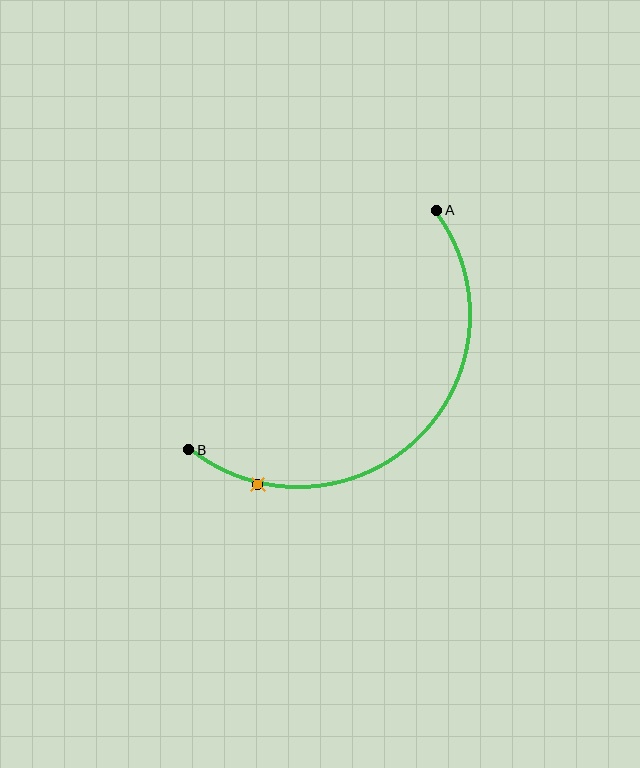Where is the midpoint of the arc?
The arc midpoint is the point on the curve farthest from the straight line joining A and B. It sits below and to the right of that line.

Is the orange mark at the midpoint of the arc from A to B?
No. The orange mark lies on the arc but is closer to endpoint B. The arc midpoint would be at the point on the curve equidistant along the arc from both A and B.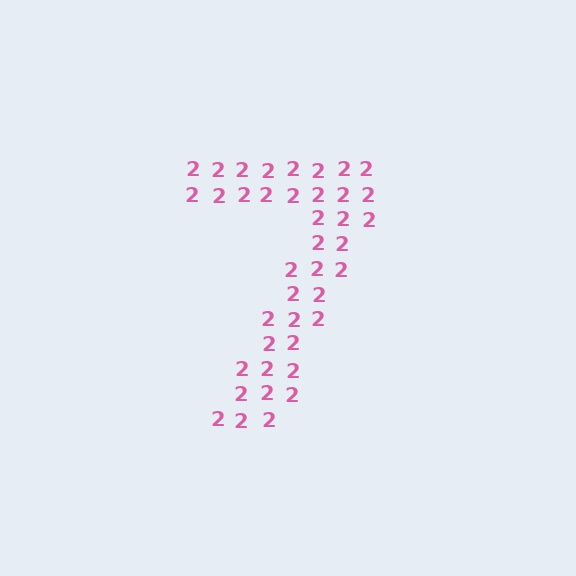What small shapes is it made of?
It is made of small digit 2's.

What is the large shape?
The large shape is the digit 7.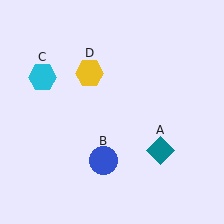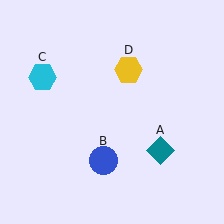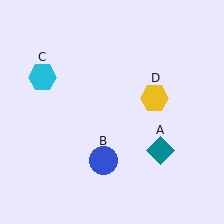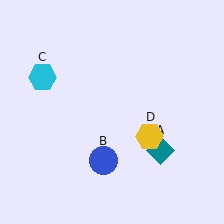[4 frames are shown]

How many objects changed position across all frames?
1 object changed position: yellow hexagon (object D).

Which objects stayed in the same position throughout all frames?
Teal diamond (object A) and blue circle (object B) and cyan hexagon (object C) remained stationary.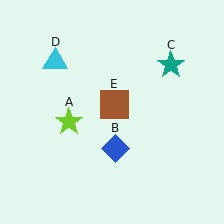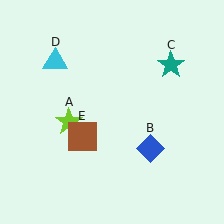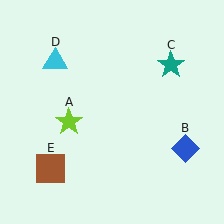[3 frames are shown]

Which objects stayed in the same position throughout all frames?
Lime star (object A) and teal star (object C) and cyan triangle (object D) remained stationary.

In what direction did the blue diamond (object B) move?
The blue diamond (object B) moved right.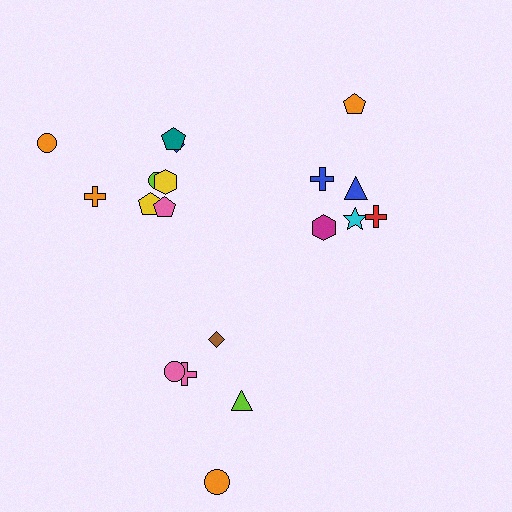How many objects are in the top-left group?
There are 8 objects.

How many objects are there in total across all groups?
There are 19 objects.